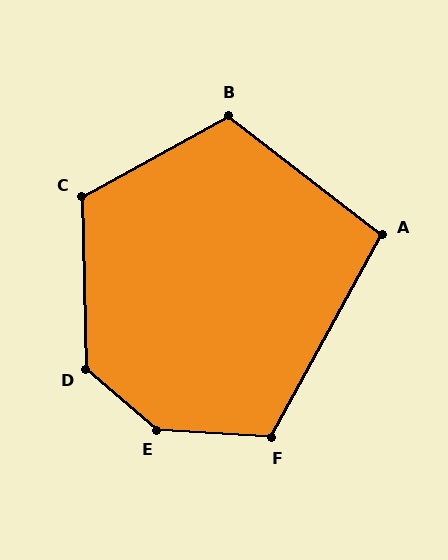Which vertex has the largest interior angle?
E, at approximately 143 degrees.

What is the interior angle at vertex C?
Approximately 118 degrees (obtuse).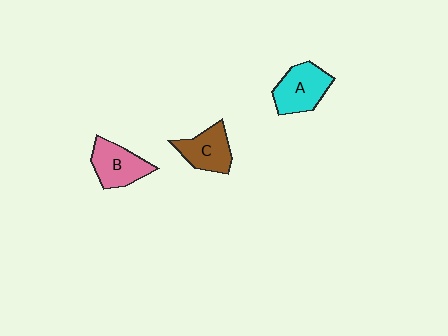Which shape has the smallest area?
Shape C (brown).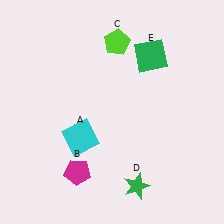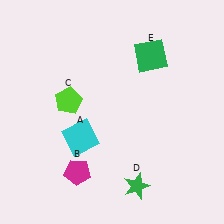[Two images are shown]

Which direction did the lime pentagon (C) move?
The lime pentagon (C) moved down.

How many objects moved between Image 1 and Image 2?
1 object moved between the two images.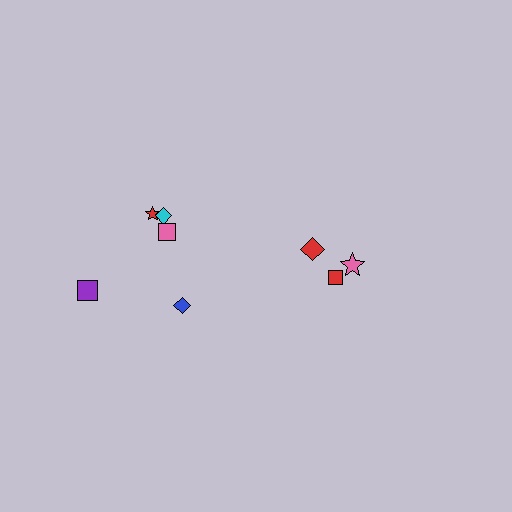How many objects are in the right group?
There are 3 objects.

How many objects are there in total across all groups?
There are 8 objects.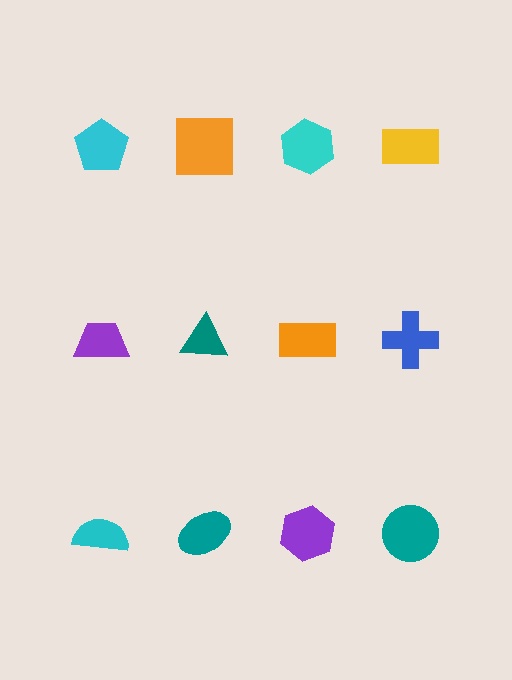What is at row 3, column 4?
A teal circle.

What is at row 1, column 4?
A yellow rectangle.